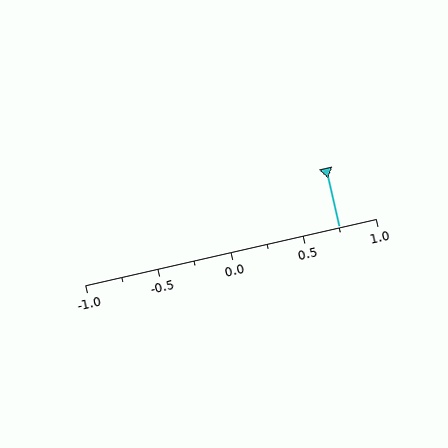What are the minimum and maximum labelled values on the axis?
The axis runs from -1.0 to 1.0.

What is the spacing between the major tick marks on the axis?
The major ticks are spaced 0.5 apart.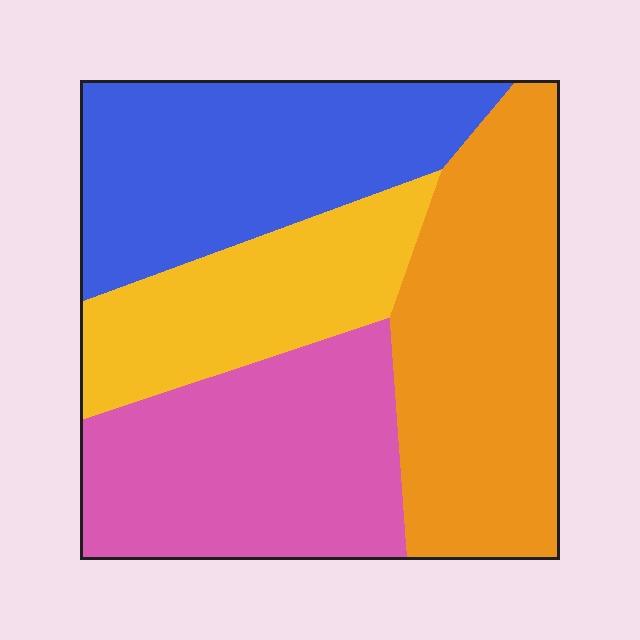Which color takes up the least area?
Yellow, at roughly 20%.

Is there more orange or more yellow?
Orange.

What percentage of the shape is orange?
Orange takes up about one third (1/3) of the shape.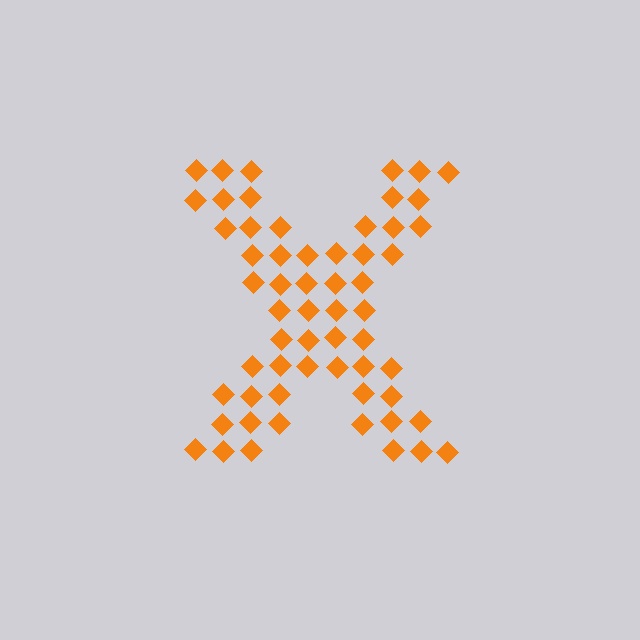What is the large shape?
The large shape is the letter X.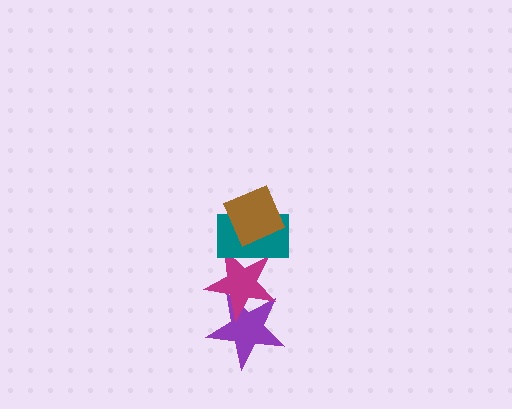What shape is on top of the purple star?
The magenta star is on top of the purple star.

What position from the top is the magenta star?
The magenta star is 3rd from the top.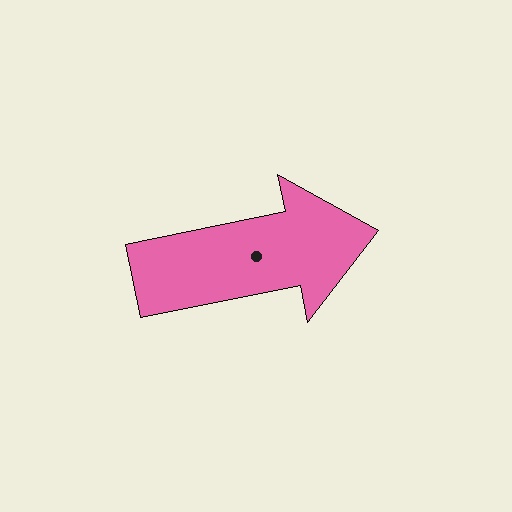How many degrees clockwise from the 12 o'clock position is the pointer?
Approximately 78 degrees.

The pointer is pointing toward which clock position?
Roughly 3 o'clock.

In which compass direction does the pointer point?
East.